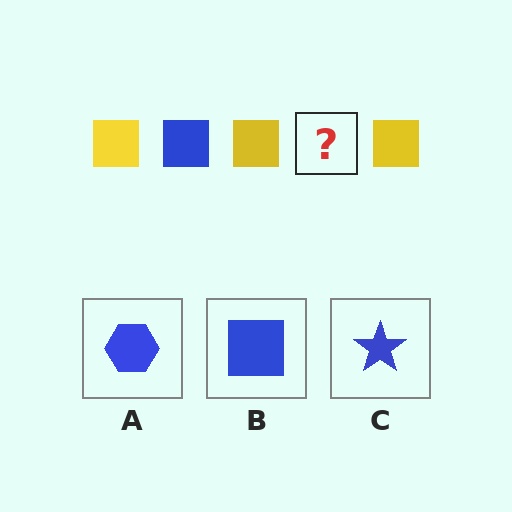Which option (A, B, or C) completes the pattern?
B.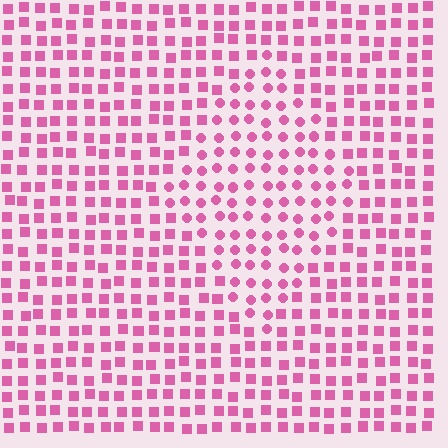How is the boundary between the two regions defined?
The boundary is defined by a change in element shape: circles inside vs. squares outside. All elements share the same color and spacing.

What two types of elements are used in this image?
The image uses circles inside the diamond region and squares outside it.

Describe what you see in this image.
The image is filled with small pink elements arranged in a uniform grid. A diamond-shaped region contains circles, while the surrounding area contains squares. The boundary is defined purely by the change in element shape.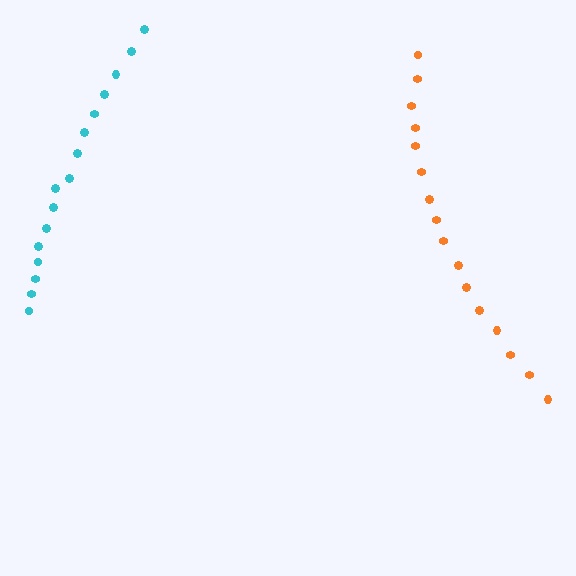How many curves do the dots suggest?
There are 2 distinct paths.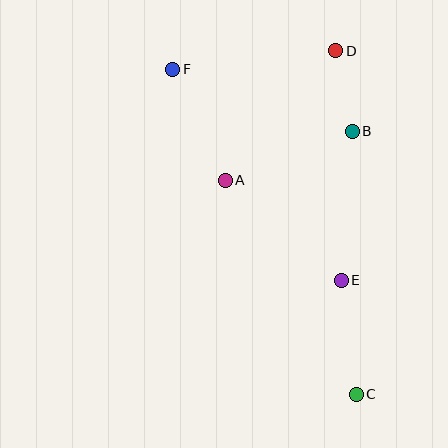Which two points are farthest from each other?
Points C and F are farthest from each other.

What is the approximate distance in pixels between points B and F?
The distance between B and F is approximately 190 pixels.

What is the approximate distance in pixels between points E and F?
The distance between E and F is approximately 270 pixels.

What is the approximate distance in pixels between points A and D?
The distance between A and D is approximately 170 pixels.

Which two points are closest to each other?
Points B and D are closest to each other.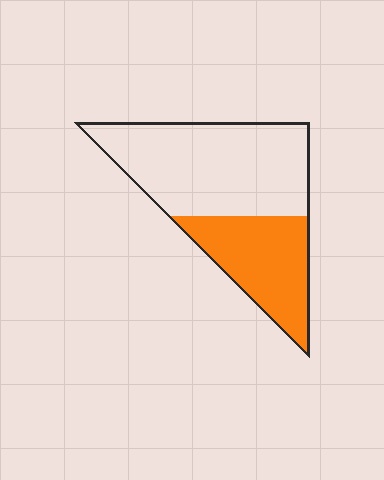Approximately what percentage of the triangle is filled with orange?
Approximately 35%.